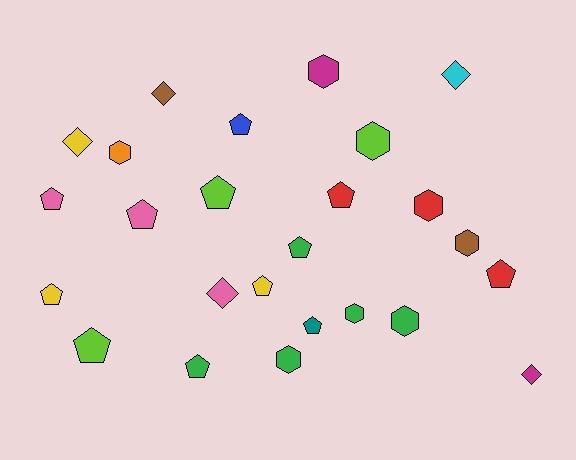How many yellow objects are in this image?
There are 3 yellow objects.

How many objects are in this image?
There are 25 objects.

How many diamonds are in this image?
There are 5 diamonds.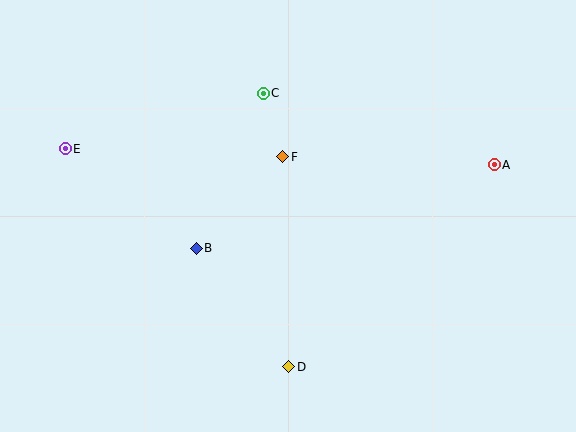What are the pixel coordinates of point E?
Point E is at (65, 149).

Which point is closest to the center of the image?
Point F at (283, 157) is closest to the center.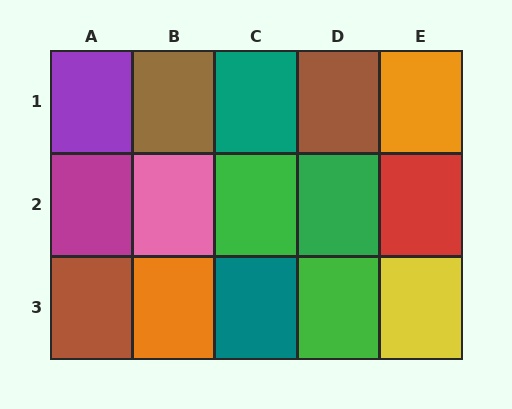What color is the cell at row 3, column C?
Teal.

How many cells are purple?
1 cell is purple.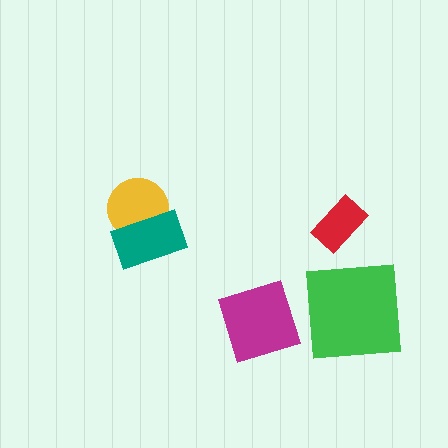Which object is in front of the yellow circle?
The teal rectangle is in front of the yellow circle.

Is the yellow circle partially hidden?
Yes, it is partially covered by another shape.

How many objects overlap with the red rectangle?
0 objects overlap with the red rectangle.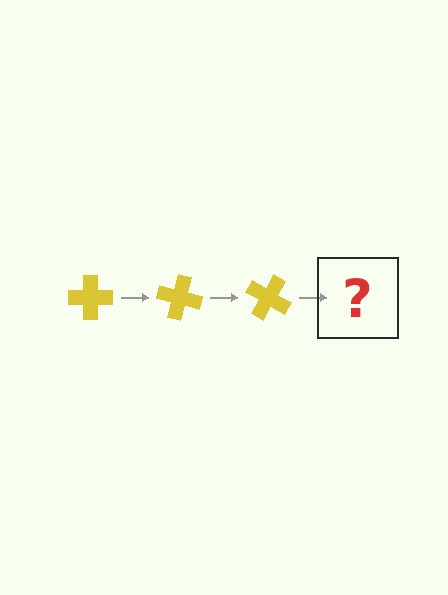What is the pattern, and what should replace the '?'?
The pattern is that the cross rotates 15 degrees each step. The '?' should be a yellow cross rotated 45 degrees.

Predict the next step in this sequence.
The next step is a yellow cross rotated 45 degrees.